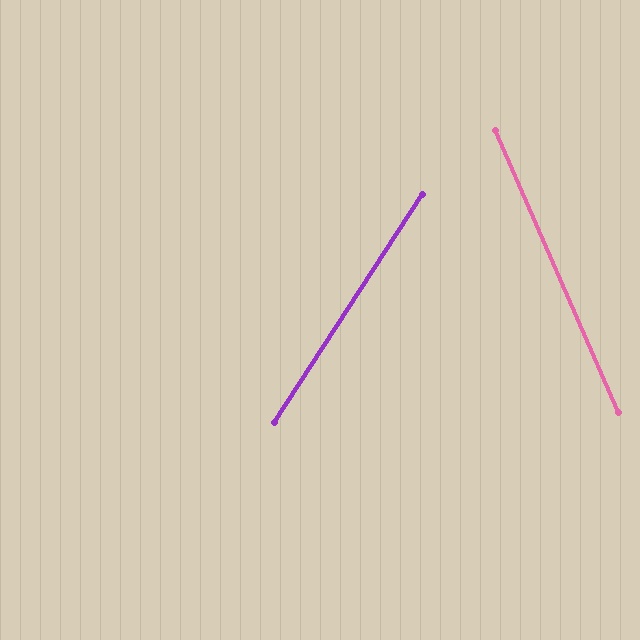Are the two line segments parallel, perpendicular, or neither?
Neither parallel nor perpendicular — they differ by about 57°.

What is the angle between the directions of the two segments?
Approximately 57 degrees.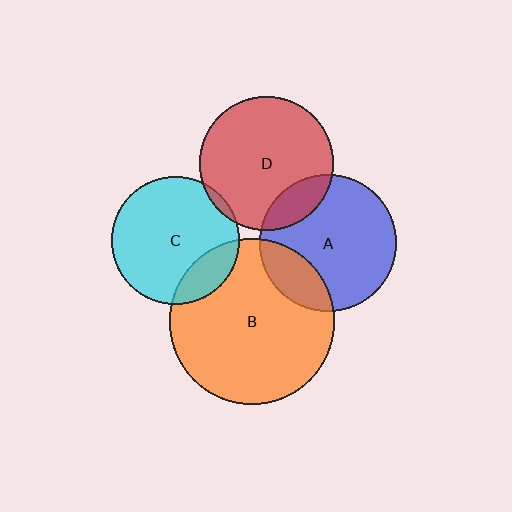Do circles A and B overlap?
Yes.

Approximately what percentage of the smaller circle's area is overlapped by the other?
Approximately 20%.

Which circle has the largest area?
Circle B (orange).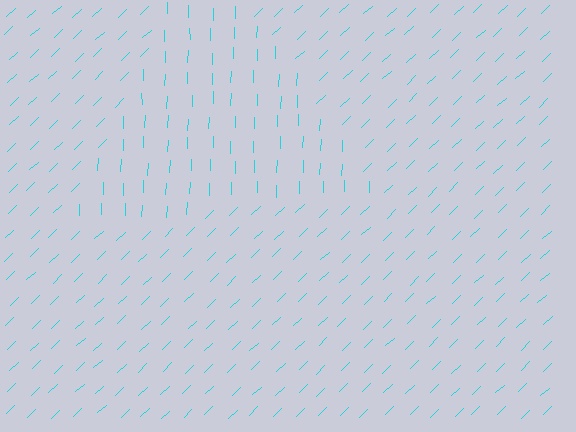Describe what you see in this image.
The image is filled with small cyan line segments. A triangle region in the image has lines oriented differently from the surrounding lines, creating a visible texture boundary.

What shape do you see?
I see a triangle.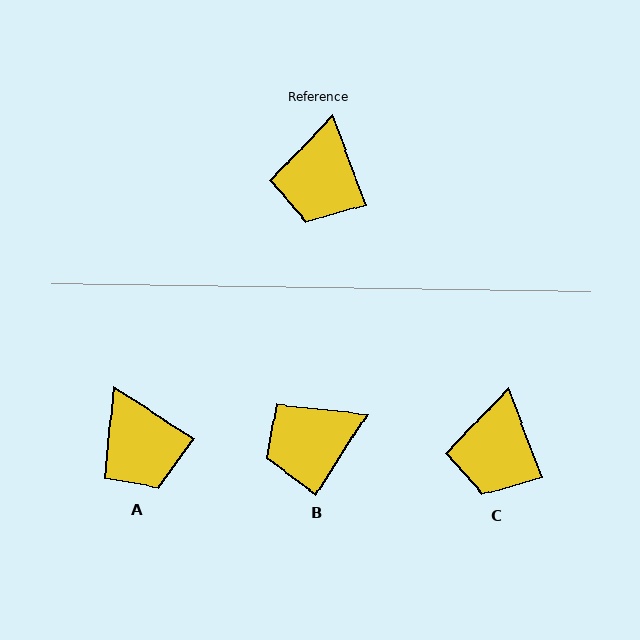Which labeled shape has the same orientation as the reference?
C.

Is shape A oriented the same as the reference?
No, it is off by about 38 degrees.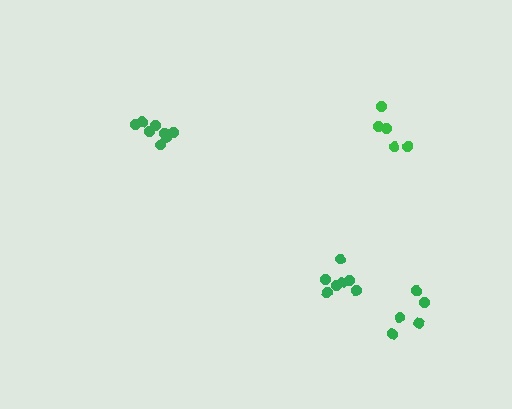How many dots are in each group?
Group 1: 5 dots, Group 2: 7 dots, Group 3: 5 dots, Group 4: 8 dots (25 total).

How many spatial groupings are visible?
There are 4 spatial groupings.